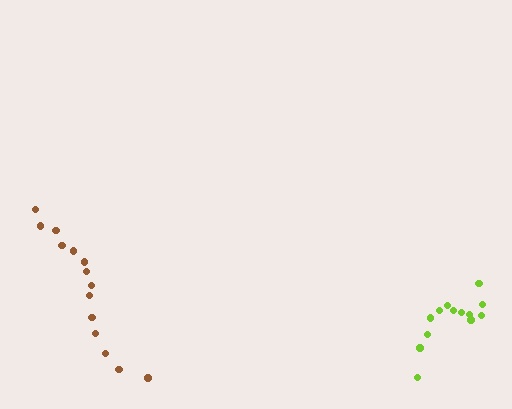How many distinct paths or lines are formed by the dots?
There are 2 distinct paths.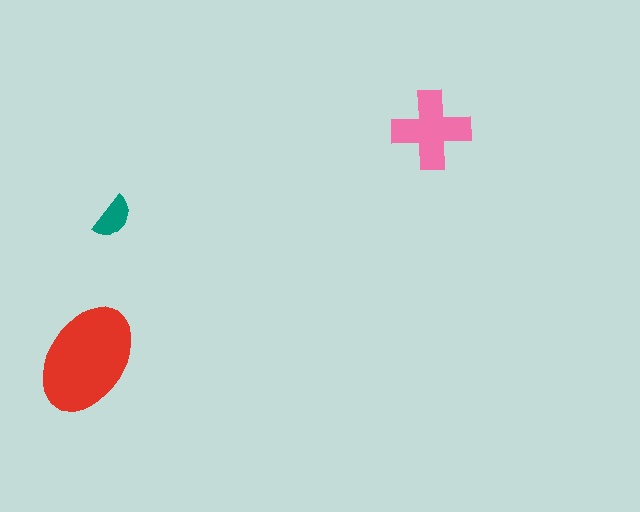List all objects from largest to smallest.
The red ellipse, the pink cross, the teal semicircle.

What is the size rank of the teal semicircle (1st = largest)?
3rd.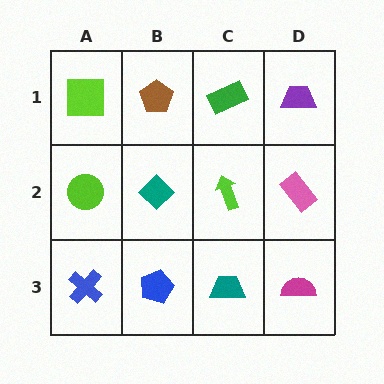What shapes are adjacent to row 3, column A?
A lime circle (row 2, column A), a blue pentagon (row 3, column B).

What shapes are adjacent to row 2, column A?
A lime square (row 1, column A), a blue cross (row 3, column A), a teal diamond (row 2, column B).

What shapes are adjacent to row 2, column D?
A purple trapezoid (row 1, column D), a magenta semicircle (row 3, column D), a lime arrow (row 2, column C).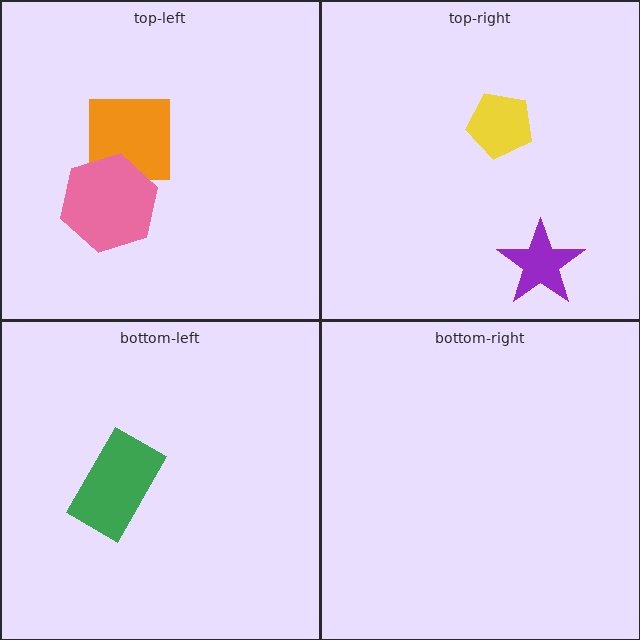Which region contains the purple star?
The top-right region.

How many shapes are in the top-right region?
2.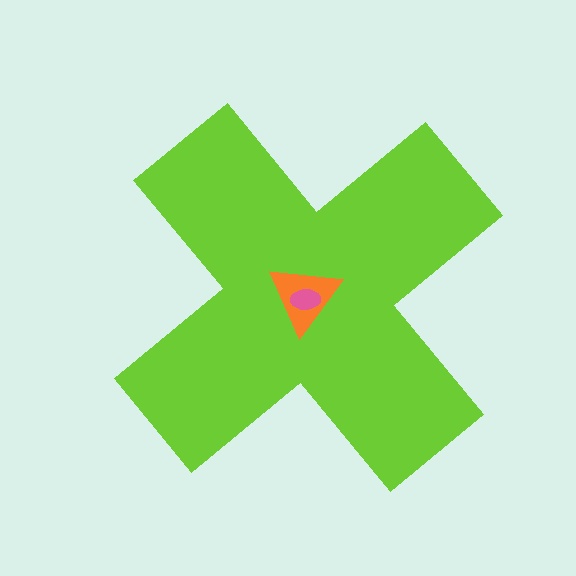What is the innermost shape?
The pink ellipse.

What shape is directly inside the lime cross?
The orange triangle.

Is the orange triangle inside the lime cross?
Yes.